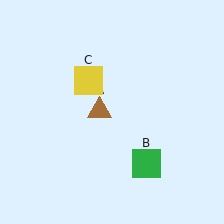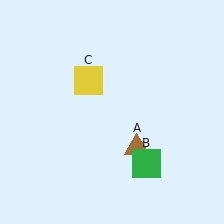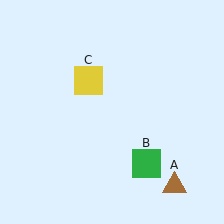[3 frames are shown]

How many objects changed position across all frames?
1 object changed position: brown triangle (object A).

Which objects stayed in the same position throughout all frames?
Green square (object B) and yellow square (object C) remained stationary.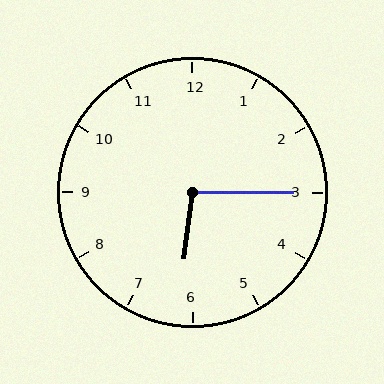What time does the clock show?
6:15.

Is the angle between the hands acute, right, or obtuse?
It is obtuse.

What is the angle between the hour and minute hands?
Approximately 98 degrees.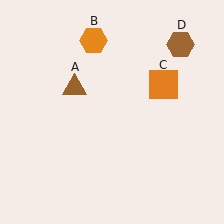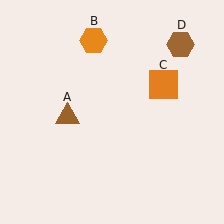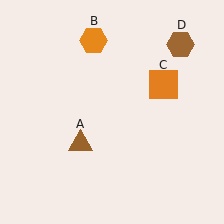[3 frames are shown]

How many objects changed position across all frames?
1 object changed position: brown triangle (object A).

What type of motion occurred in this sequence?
The brown triangle (object A) rotated counterclockwise around the center of the scene.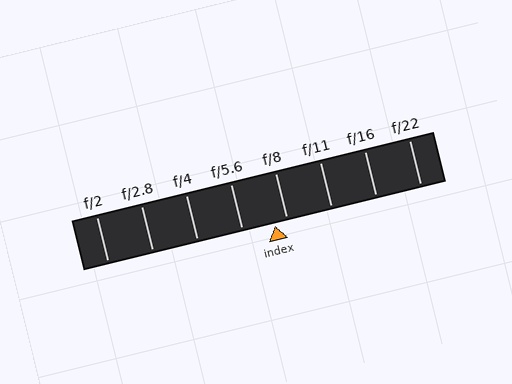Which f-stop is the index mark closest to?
The index mark is closest to f/8.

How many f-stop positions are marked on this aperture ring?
There are 8 f-stop positions marked.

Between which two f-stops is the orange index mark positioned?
The index mark is between f/5.6 and f/8.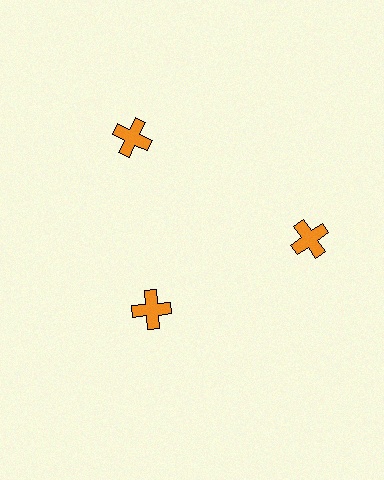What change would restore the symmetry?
The symmetry would be restored by moving it outward, back onto the ring so that all 3 crosses sit at equal angles and equal distance from the center.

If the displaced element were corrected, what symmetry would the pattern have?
It would have 3-fold rotational symmetry — the pattern would map onto itself every 120 degrees.